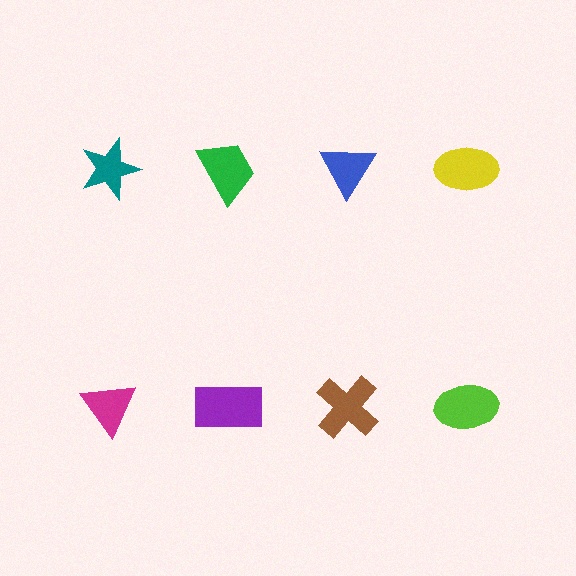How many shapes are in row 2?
4 shapes.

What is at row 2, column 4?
A lime ellipse.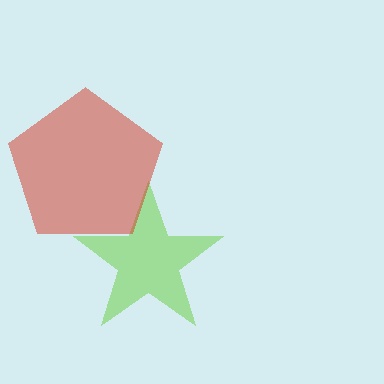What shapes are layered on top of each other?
The layered shapes are: a lime star, a red pentagon.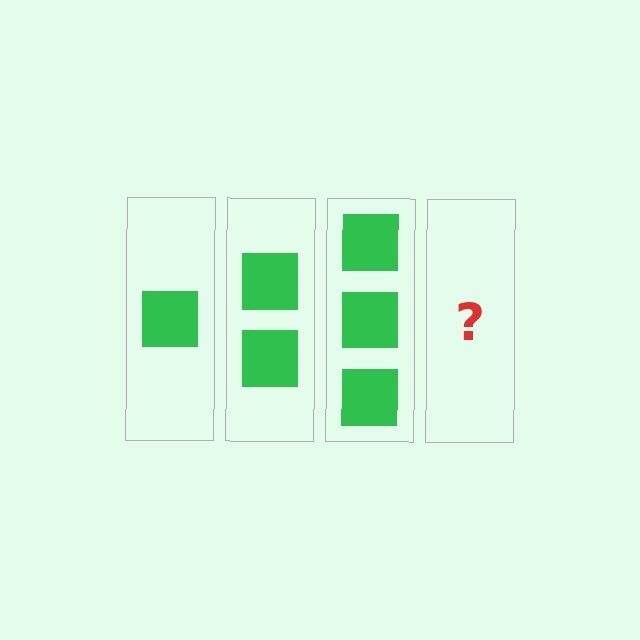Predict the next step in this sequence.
The next step is 4 squares.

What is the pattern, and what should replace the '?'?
The pattern is that each step adds one more square. The '?' should be 4 squares.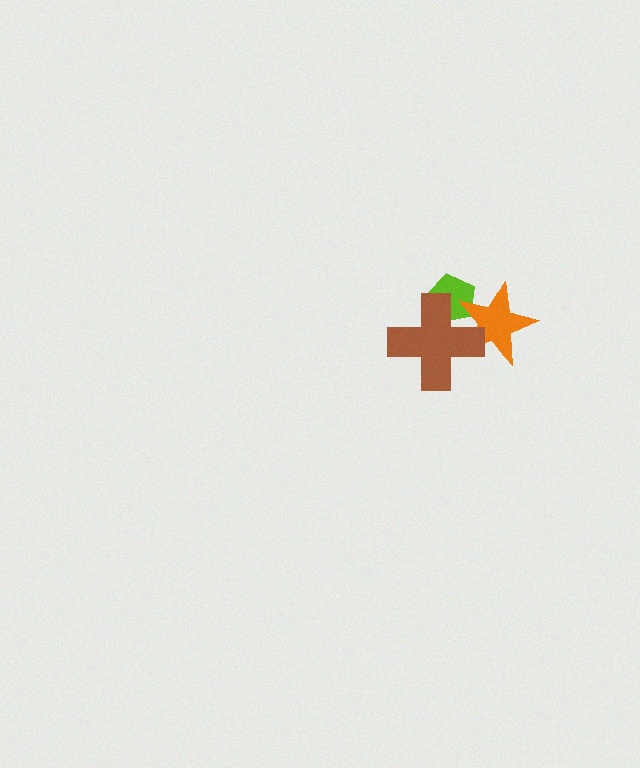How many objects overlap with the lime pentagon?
2 objects overlap with the lime pentagon.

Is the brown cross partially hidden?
No, no other shape covers it.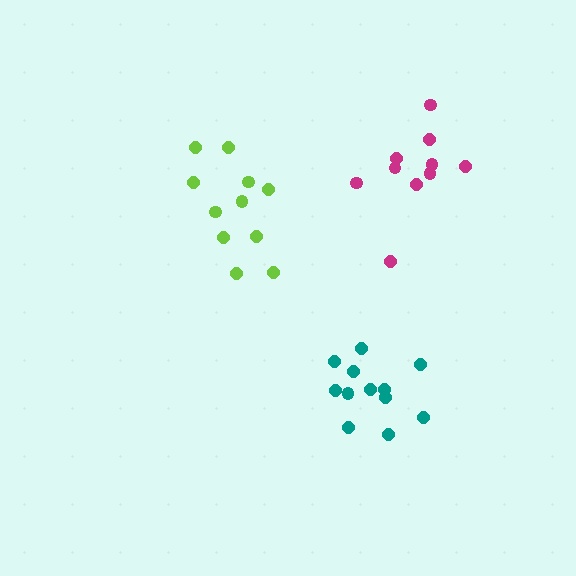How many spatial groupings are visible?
There are 3 spatial groupings.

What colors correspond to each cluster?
The clusters are colored: magenta, lime, teal.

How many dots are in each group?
Group 1: 10 dots, Group 2: 11 dots, Group 3: 12 dots (33 total).